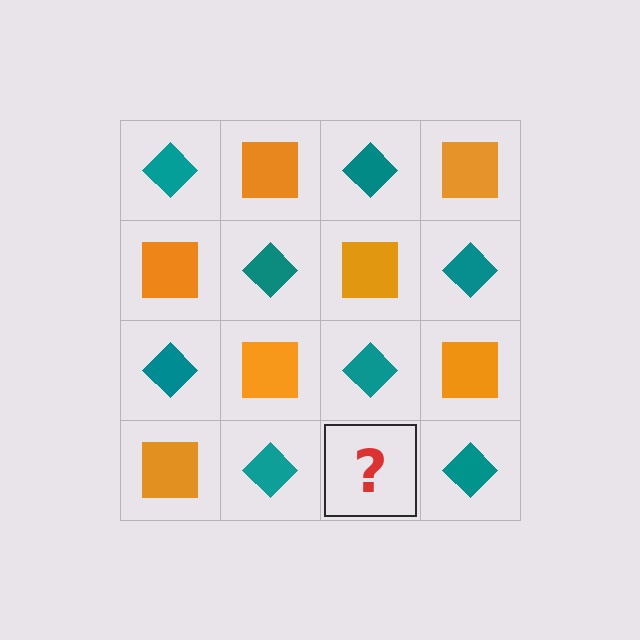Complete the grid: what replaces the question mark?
The question mark should be replaced with an orange square.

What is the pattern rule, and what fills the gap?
The rule is that it alternates teal diamond and orange square in a checkerboard pattern. The gap should be filled with an orange square.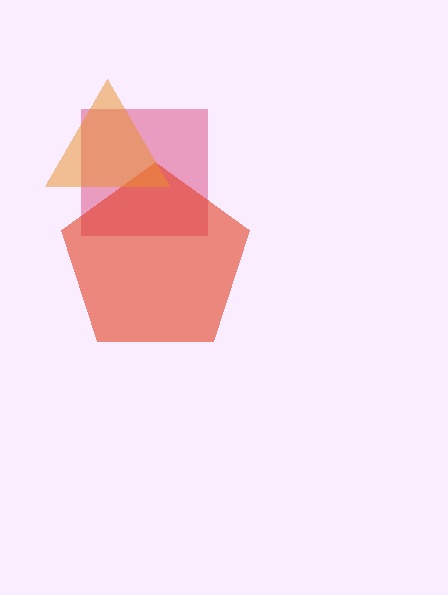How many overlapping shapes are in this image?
There are 3 overlapping shapes in the image.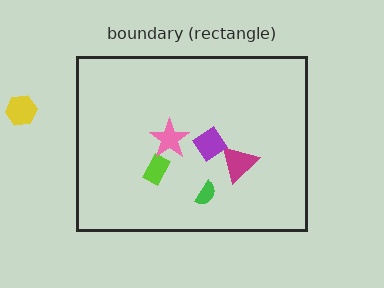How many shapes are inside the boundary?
5 inside, 1 outside.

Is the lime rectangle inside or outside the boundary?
Inside.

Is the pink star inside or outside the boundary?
Inside.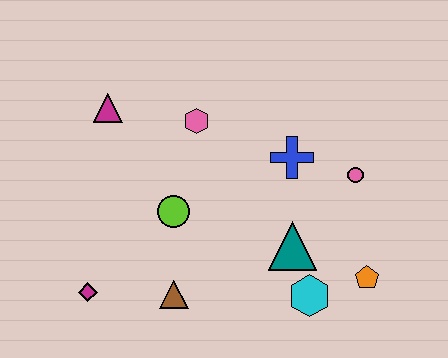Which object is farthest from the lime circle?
The orange pentagon is farthest from the lime circle.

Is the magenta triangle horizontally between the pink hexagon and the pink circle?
No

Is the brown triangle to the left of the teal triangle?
Yes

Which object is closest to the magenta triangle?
The pink hexagon is closest to the magenta triangle.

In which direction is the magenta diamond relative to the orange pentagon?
The magenta diamond is to the left of the orange pentagon.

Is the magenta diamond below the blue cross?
Yes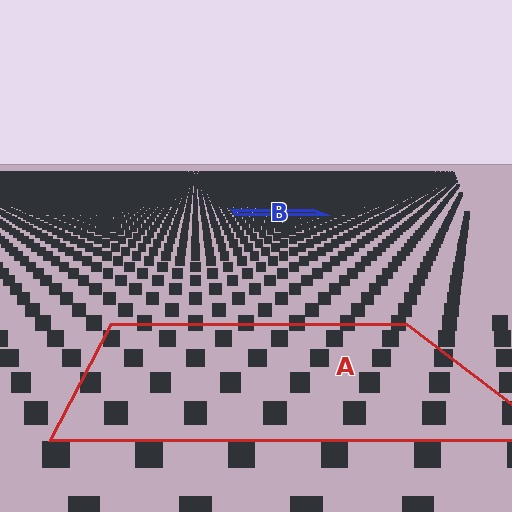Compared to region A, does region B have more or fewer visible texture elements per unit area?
Region B has more texture elements per unit area — they are packed more densely because it is farther away.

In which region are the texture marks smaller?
The texture marks are smaller in region B, because it is farther away.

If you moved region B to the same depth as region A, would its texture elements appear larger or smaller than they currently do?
They would appear larger. At a closer depth, the same texture elements are projected at a bigger on-screen size.